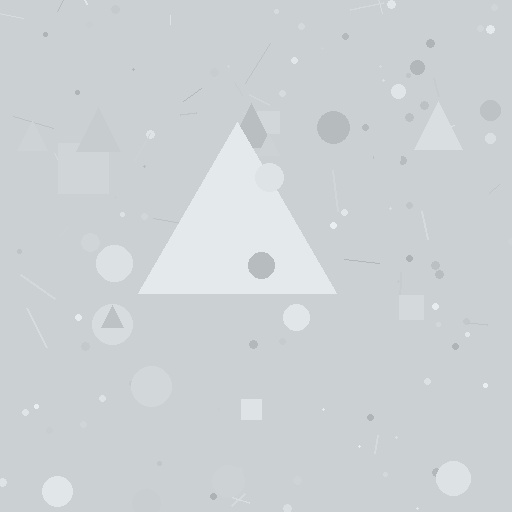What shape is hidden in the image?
A triangle is hidden in the image.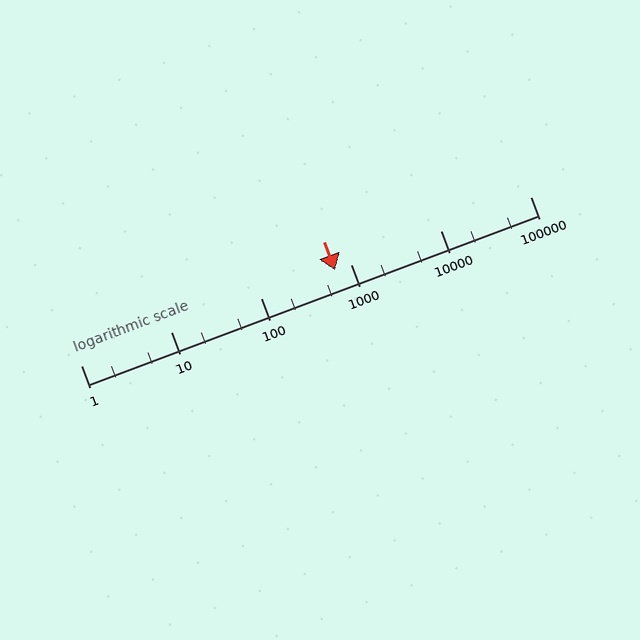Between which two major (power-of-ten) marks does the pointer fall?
The pointer is between 100 and 1000.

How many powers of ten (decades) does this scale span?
The scale spans 5 decades, from 1 to 100000.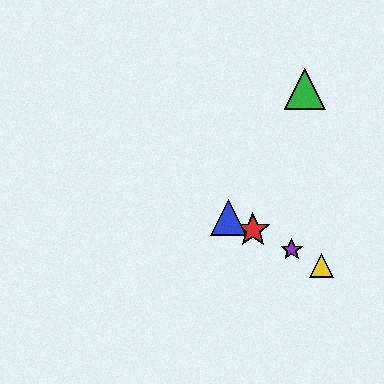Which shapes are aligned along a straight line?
The red star, the blue triangle, the yellow triangle, the purple star are aligned along a straight line.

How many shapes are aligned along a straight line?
4 shapes (the red star, the blue triangle, the yellow triangle, the purple star) are aligned along a straight line.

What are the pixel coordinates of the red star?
The red star is at (253, 230).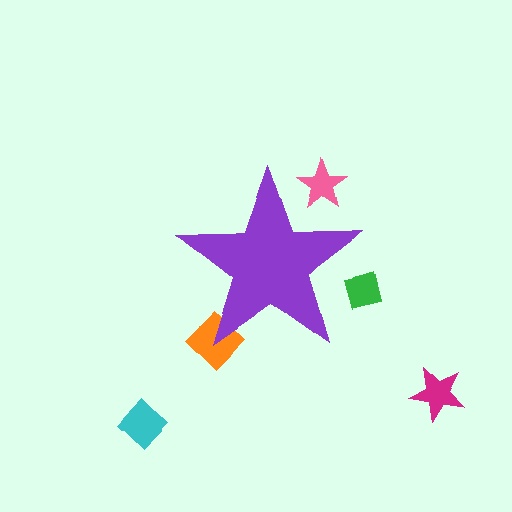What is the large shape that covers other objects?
A purple star.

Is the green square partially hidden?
Yes, the green square is partially hidden behind the purple star.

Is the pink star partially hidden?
Yes, the pink star is partially hidden behind the purple star.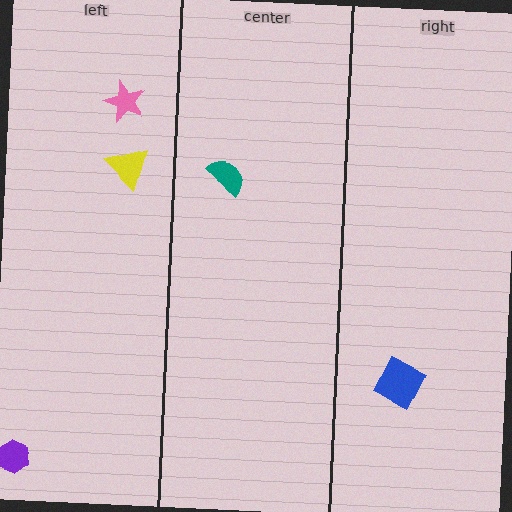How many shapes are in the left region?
3.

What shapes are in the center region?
The teal semicircle.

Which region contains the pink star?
The left region.